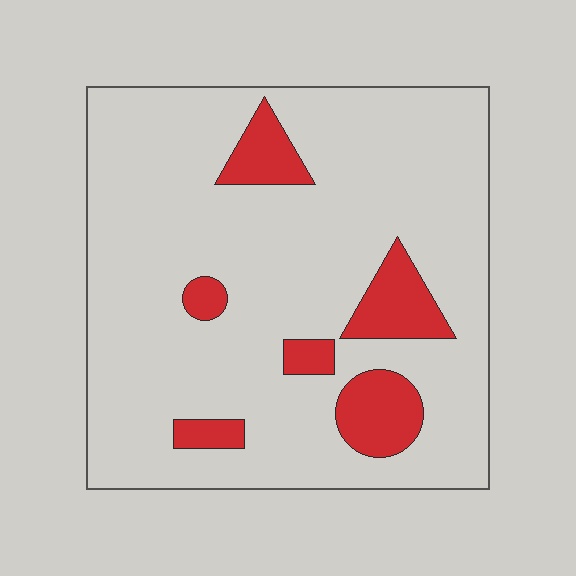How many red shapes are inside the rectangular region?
6.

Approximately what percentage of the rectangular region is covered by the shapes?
Approximately 15%.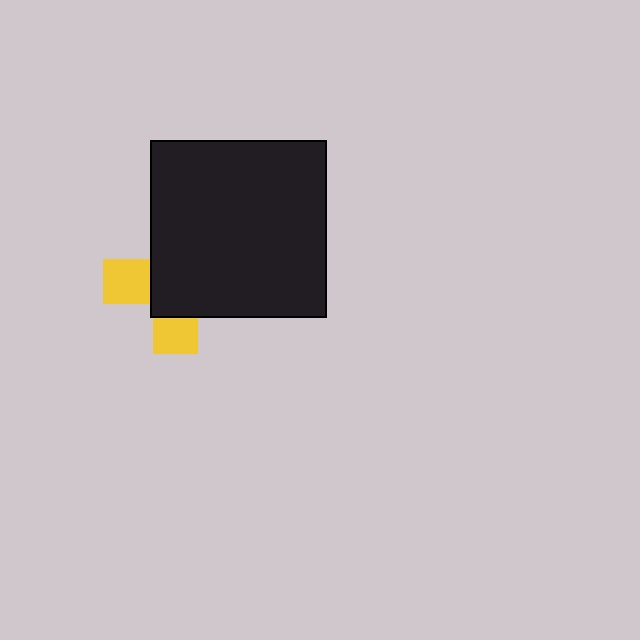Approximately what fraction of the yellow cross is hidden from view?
Roughly 67% of the yellow cross is hidden behind the black square.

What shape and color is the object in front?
The object in front is a black square.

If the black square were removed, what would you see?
You would see the complete yellow cross.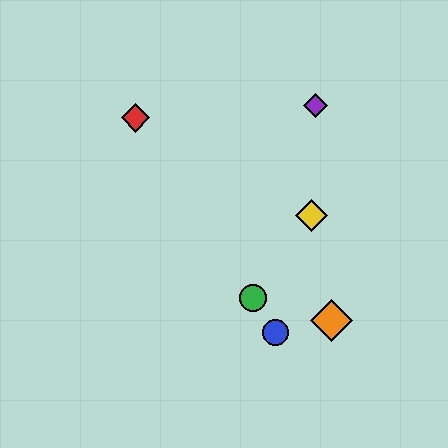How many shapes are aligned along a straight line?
3 shapes (the red diamond, the blue circle, the green circle) are aligned along a straight line.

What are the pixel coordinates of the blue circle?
The blue circle is at (275, 332).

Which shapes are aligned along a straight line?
The red diamond, the blue circle, the green circle are aligned along a straight line.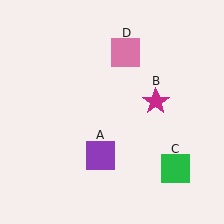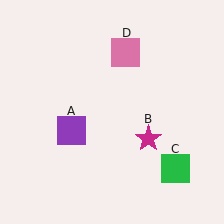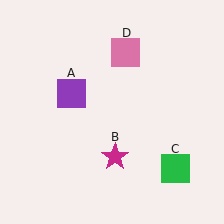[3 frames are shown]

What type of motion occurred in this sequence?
The purple square (object A), magenta star (object B) rotated clockwise around the center of the scene.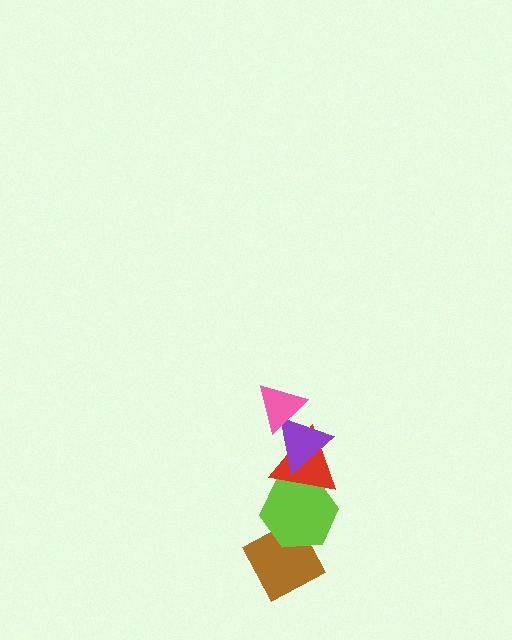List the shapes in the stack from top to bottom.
From top to bottom: the pink triangle, the purple triangle, the red triangle, the lime hexagon, the brown diamond.